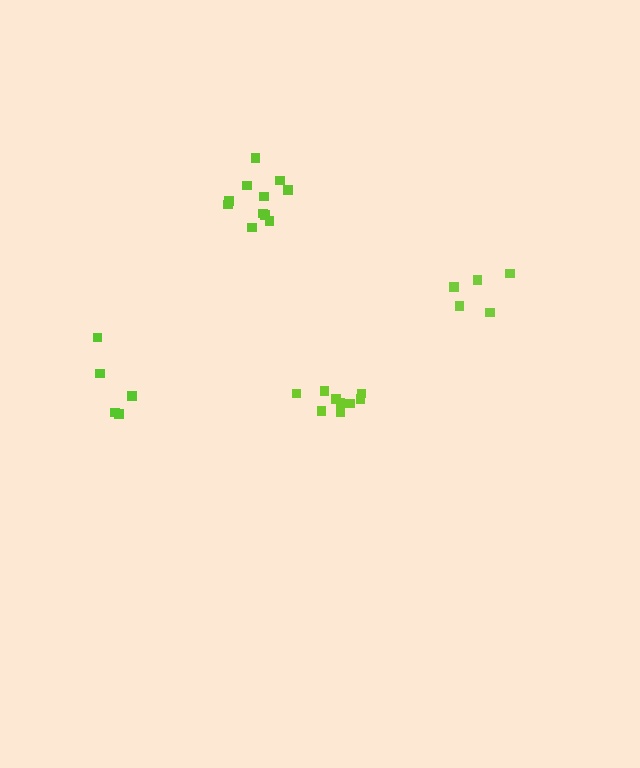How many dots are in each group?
Group 1: 9 dots, Group 2: 5 dots, Group 3: 5 dots, Group 4: 11 dots (30 total).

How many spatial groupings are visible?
There are 4 spatial groupings.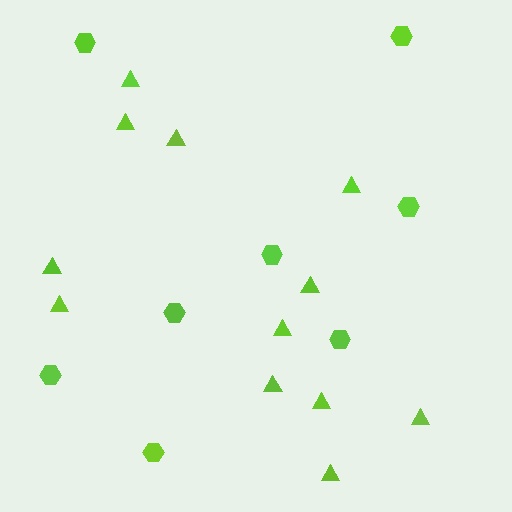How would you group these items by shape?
There are 2 groups: one group of hexagons (8) and one group of triangles (12).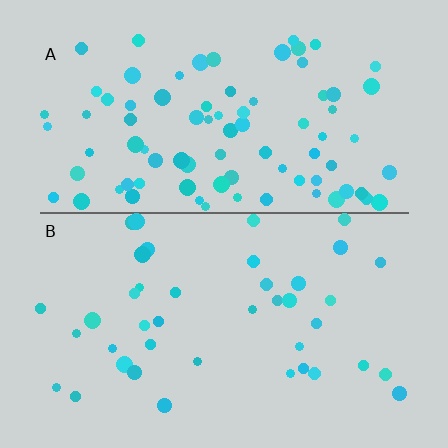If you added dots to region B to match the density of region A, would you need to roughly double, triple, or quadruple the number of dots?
Approximately double.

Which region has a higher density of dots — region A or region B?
A (the top).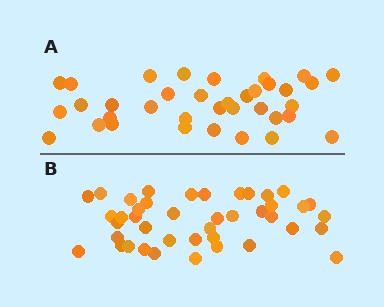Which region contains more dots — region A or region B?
Region B (the bottom region) has more dots.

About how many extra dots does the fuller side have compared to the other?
Region B has about 6 more dots than region A.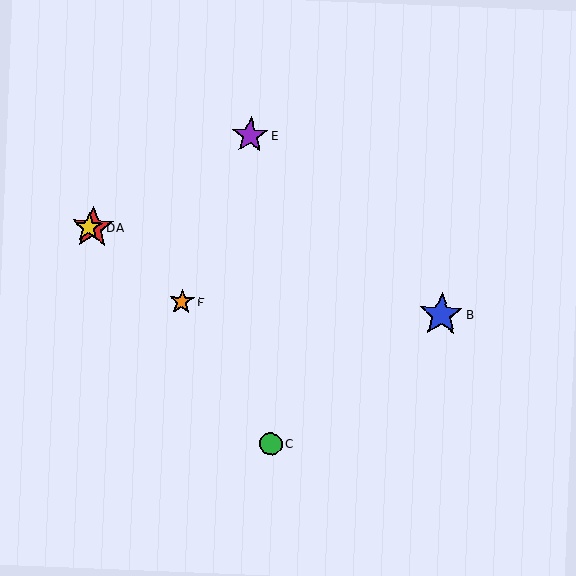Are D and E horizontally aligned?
No, D is at y≈227 and E is at y≈135.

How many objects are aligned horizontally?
2 objects (A, D) are aligned horizontally.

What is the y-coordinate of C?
Object C is at y≈444.